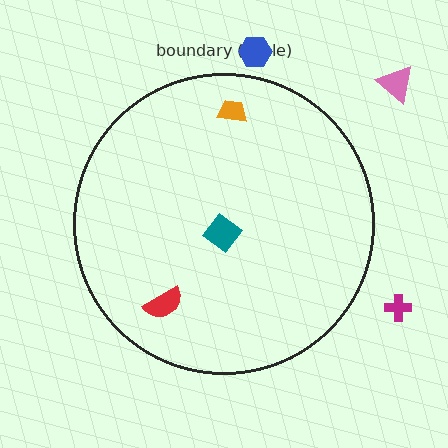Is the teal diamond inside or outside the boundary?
Inside.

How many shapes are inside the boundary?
3 inside, 3 outside.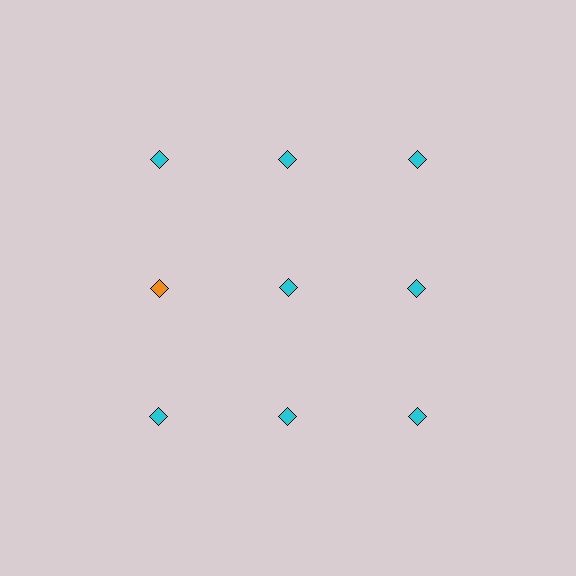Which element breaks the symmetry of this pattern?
The orange diamond in the second row, leftmost column breaks the symmetry. All other shapes are cyan diamonds.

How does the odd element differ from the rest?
It has a different color: orange instead of cyan.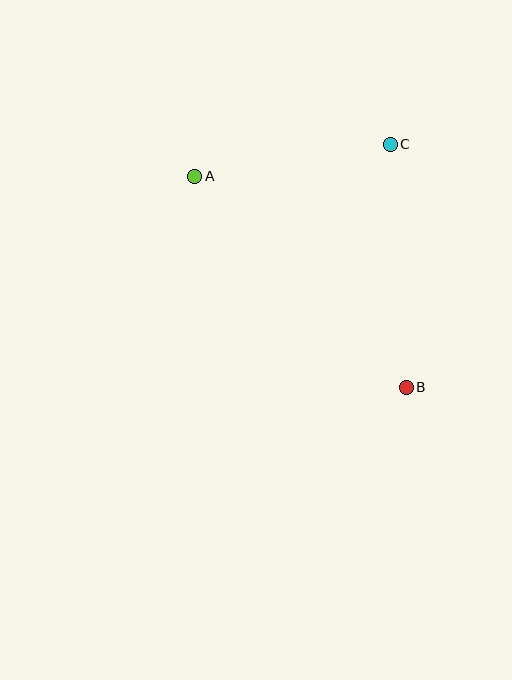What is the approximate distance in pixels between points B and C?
The distance between B and C is approximately 244 pixels.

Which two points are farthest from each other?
Points A and B are farthest from each other.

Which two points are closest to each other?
Points A and C are closest to each other.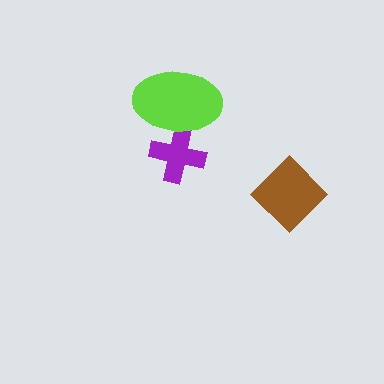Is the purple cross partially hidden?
Yes, it is partially covered by another shape.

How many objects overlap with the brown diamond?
0 objects overlap with the brown diamond.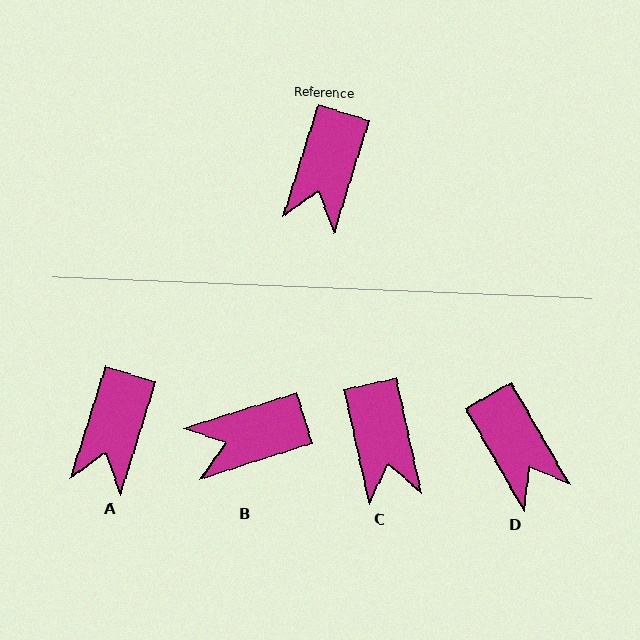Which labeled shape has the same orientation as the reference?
A.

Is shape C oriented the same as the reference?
No, it is off by about 30 degrees.